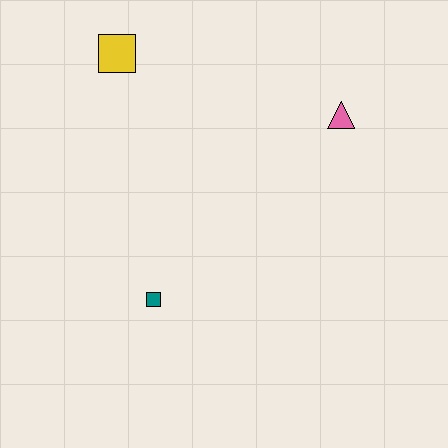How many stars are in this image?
There are no stars.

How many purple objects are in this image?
There are no purple objects.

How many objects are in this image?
There are 3 objects.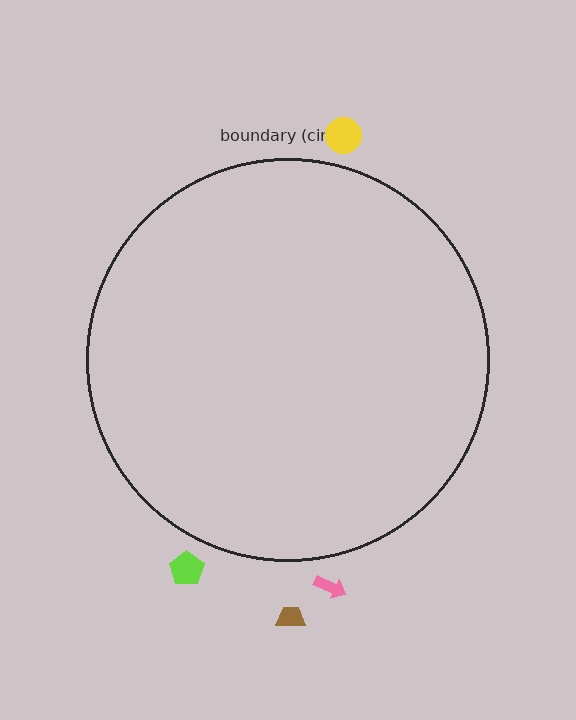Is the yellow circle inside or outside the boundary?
Outside.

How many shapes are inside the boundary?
0 inside, 4 outside.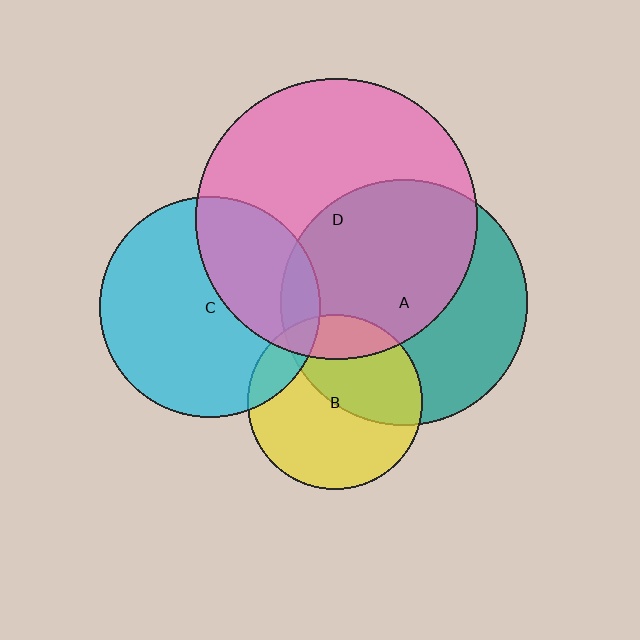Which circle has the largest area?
Circle D (pink).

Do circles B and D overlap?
Yes.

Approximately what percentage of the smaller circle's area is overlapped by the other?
Approximately 15%.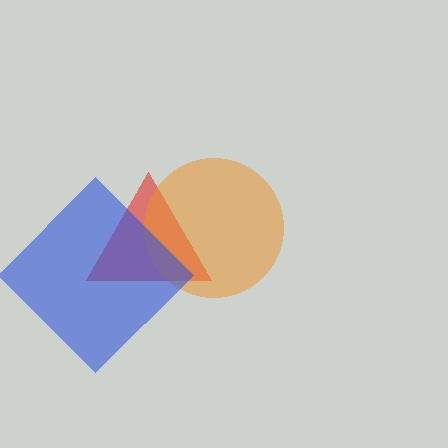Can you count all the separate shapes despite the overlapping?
Yes, there are 3 separate shapes.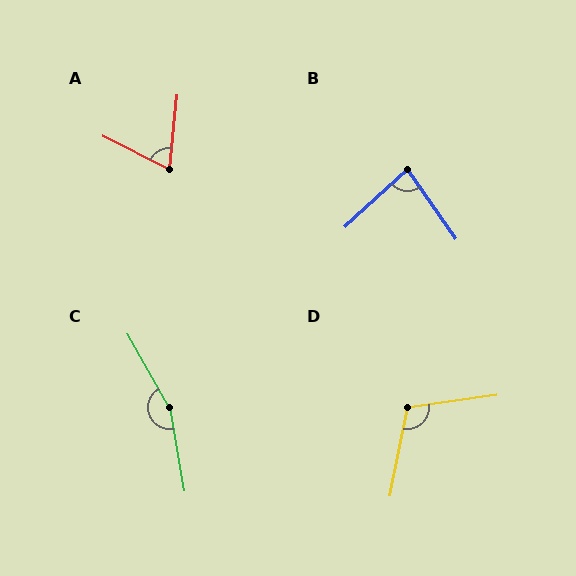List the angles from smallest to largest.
A (69°), B (82°), D (109°), C (161°).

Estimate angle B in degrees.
Approximately 82 degrees.